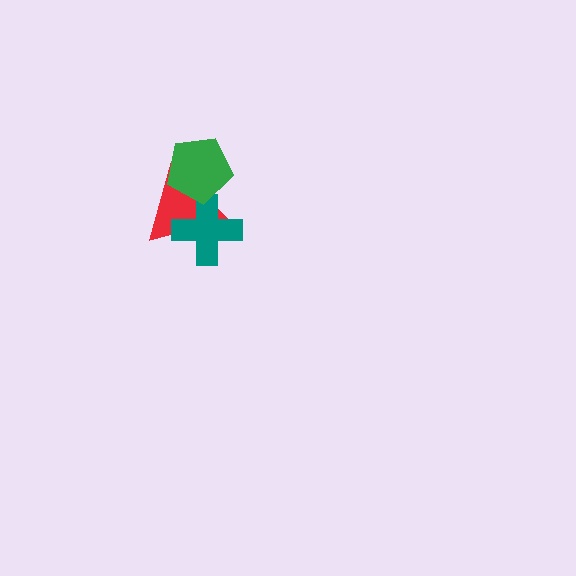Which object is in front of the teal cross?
The green pentagon is in front of the teal cross.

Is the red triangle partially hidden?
Yes, it is partially covered by another shape.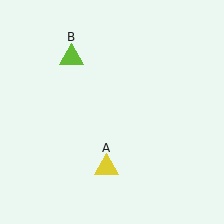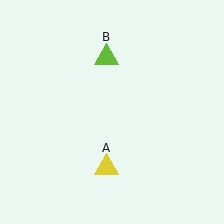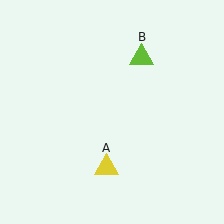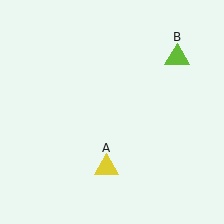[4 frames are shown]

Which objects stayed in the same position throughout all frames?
Yellow triangle (object A) remained stationary.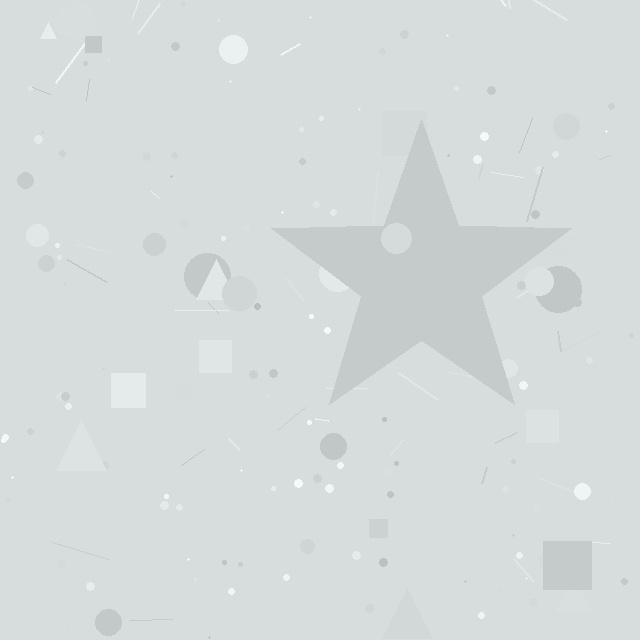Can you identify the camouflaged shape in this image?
The camouflaged shape is a star.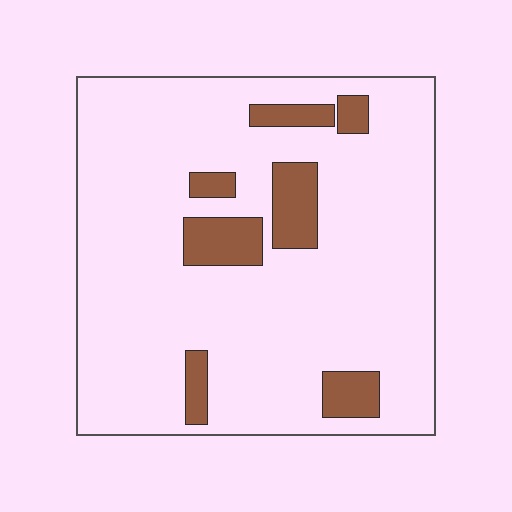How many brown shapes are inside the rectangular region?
7.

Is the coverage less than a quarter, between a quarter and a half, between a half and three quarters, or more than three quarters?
Less than a quarter.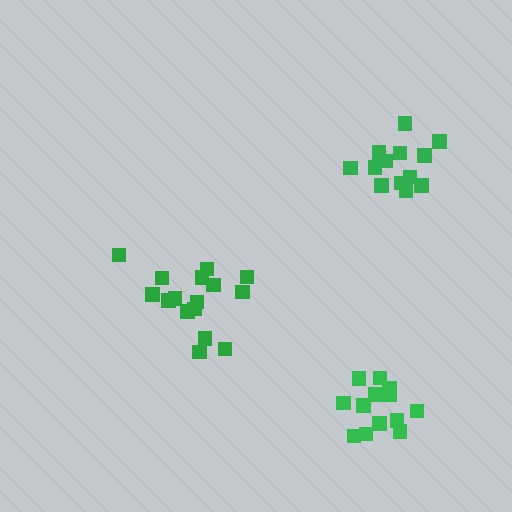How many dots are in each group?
Group 1: 16 dots, Group 2: 13 dots, Group 3: 13 dots (42 total).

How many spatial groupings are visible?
There are 3 spatial groupings.